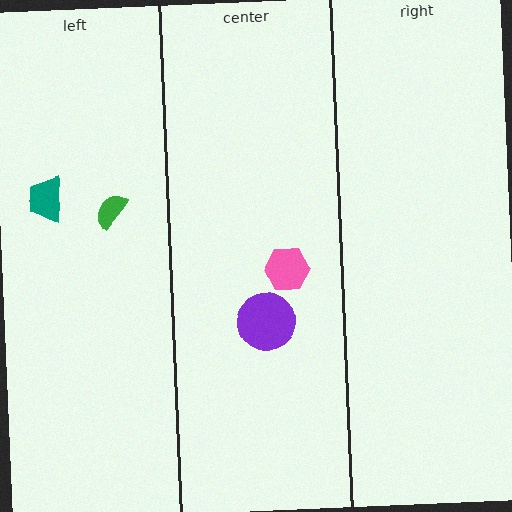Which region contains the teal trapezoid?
The left region.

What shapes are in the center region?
The pink hexagon, the purple circle.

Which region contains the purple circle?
The center region.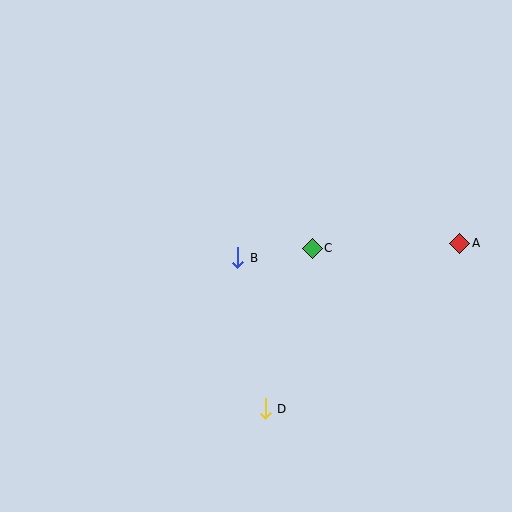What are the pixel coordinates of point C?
Point C is at (312, 248).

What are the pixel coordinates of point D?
Point D is at (265, 409).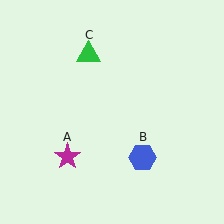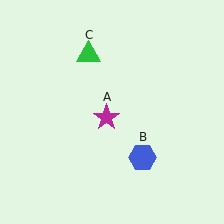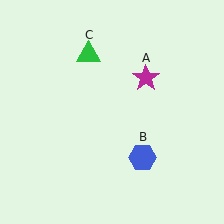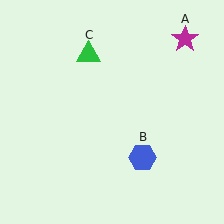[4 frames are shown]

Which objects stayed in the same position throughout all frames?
Blue hexagon (object B) and green triangle (object C) remained stationary.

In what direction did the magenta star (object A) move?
The magenta star (object A) moved up and to the right.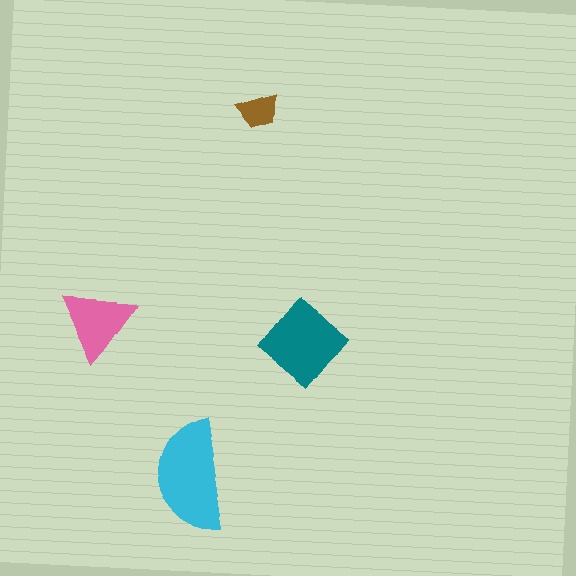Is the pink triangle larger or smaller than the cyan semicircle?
Smaller.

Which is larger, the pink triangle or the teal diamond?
The teal diamond.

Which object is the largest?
The cyan semicircle.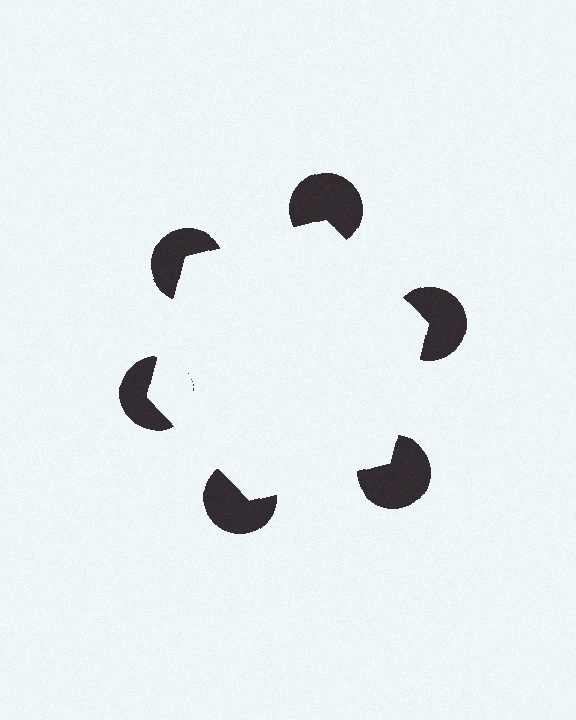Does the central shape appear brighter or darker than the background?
It typically appears slightly brighter than the background, even though no actual brightness change is drawn.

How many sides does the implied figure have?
6 sides.